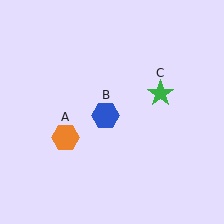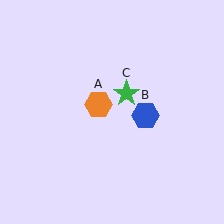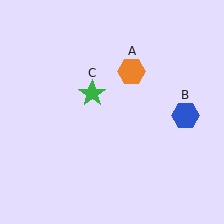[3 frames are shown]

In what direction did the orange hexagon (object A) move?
The orange hexagon (object A) moved up and to the right.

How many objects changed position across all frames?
3 objects changed position: orange hexagon (object A), blue hexagon (object B), green star (object C).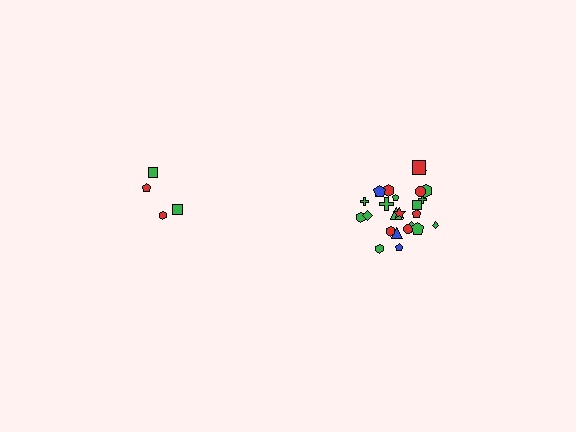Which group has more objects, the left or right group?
The right group.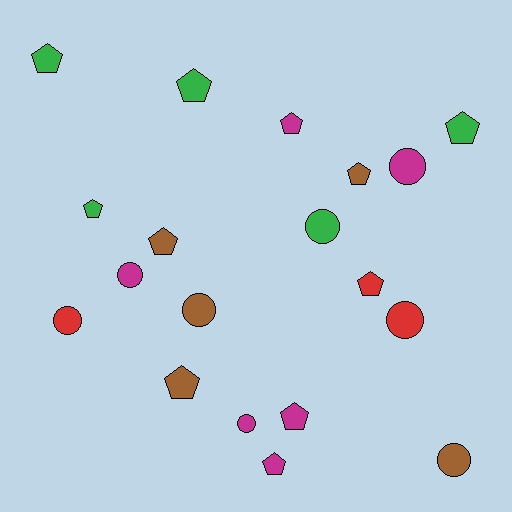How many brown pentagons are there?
There are 3 brown pentagons.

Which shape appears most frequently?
Pentagon, with 11 objects.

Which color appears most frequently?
Magenta, with 6 objects.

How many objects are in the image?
There are 19 objects.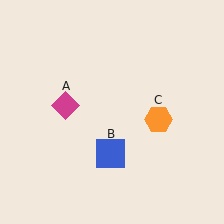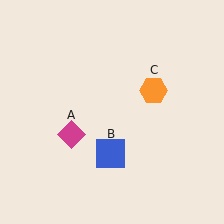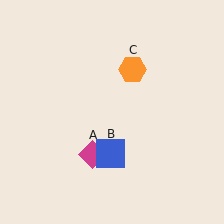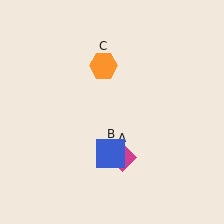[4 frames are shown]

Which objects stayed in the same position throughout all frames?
Blue square (object B) remained stationary.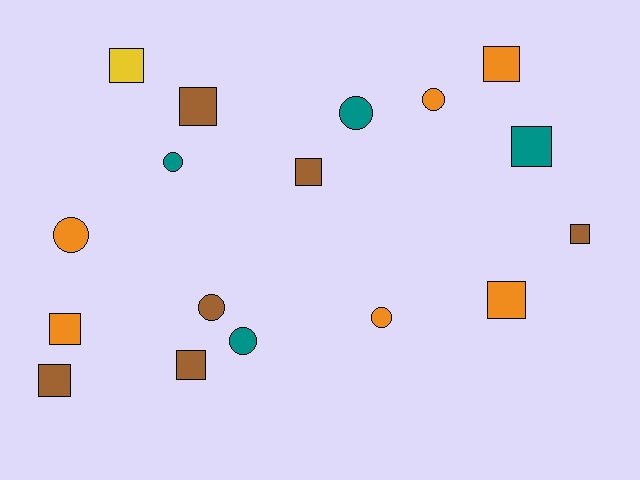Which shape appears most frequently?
Square, with 10 objects.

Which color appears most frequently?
Brown, with 6 objects.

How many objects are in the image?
There are 17 objects.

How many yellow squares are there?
There is 1 yellow square.